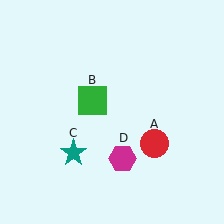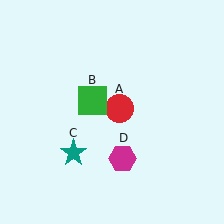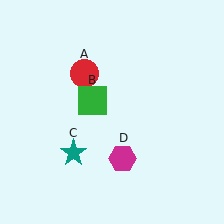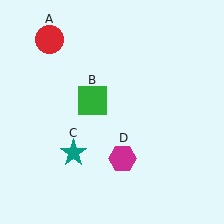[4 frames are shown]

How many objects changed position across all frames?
1 object changed position: red circle (object A).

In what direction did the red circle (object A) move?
The red circle (object A) moved up and to the left.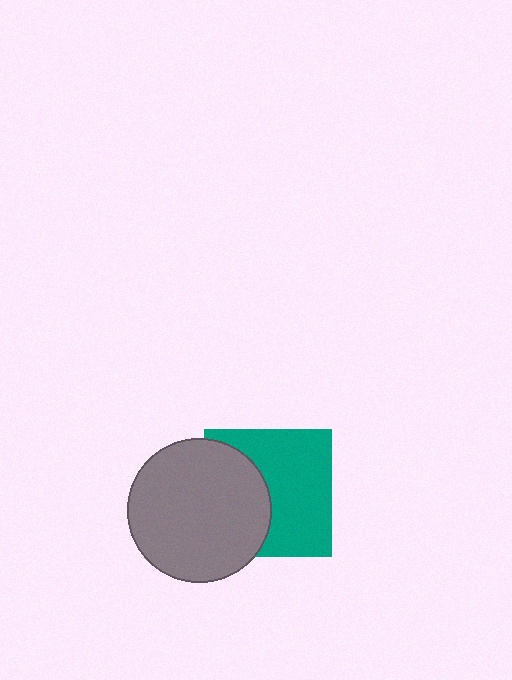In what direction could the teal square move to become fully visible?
The teal square could move right. That would shift it out from behind the gray circle entirely.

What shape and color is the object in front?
The object in front is a gray circle.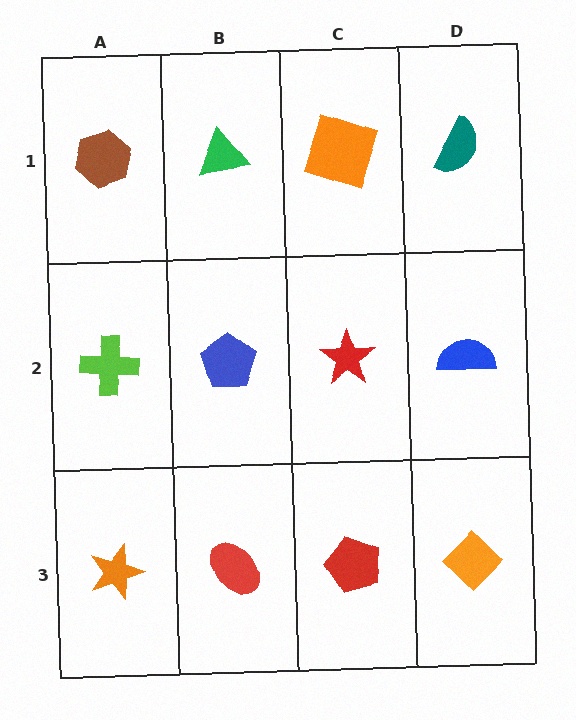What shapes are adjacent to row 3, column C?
A red star (row 2, column C), a red ellipse (row 3, column B), an orange diamond (row 3, column D).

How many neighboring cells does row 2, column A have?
3.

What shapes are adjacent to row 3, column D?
A blue semicircle (row 2, column D), a red pentagon (row 3, column C).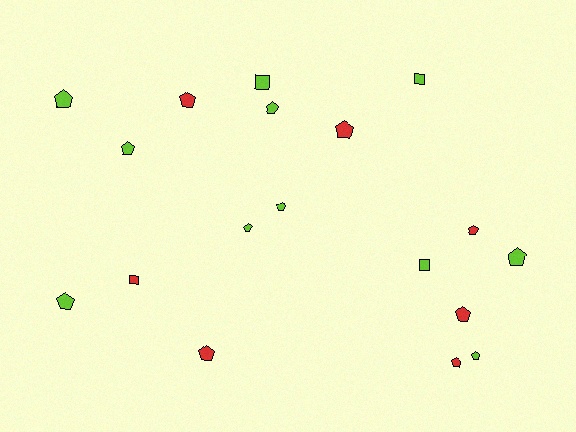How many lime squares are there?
There are 3 lime squares.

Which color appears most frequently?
Lime, with 11 objects.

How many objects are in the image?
There are 18 objects.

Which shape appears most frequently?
Pentagon, with 14 objects.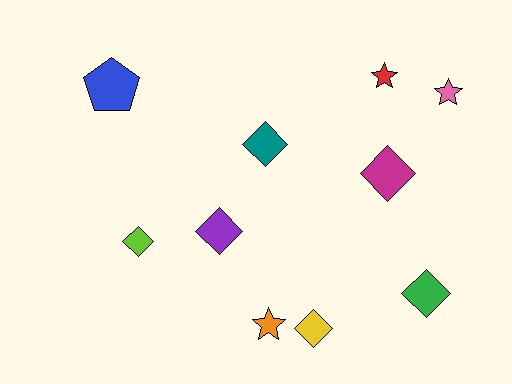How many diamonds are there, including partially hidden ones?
There are 6 diamonds.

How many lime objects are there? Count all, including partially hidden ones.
There is 1 lime object.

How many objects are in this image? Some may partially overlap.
There are 10 objects.